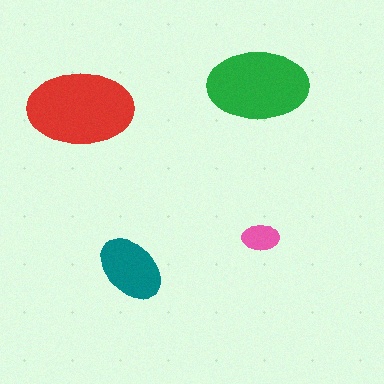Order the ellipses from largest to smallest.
the red one, the green one, the teal one, the pink one.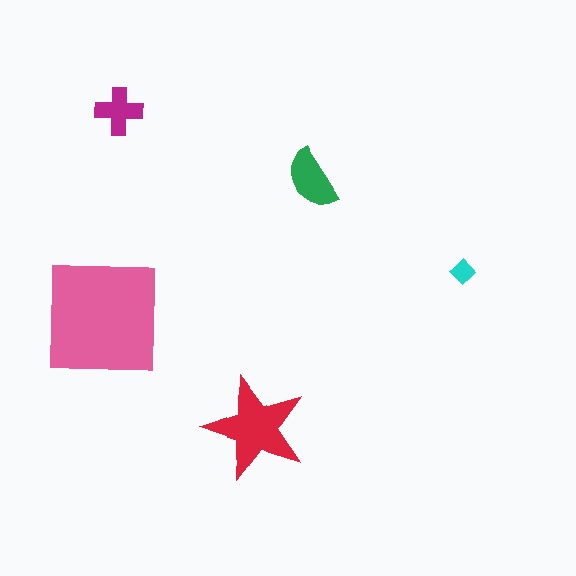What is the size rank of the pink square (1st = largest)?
1st.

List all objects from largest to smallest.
The pink square, the red star, the green semicircle, the magenta cross, the cyan diamond.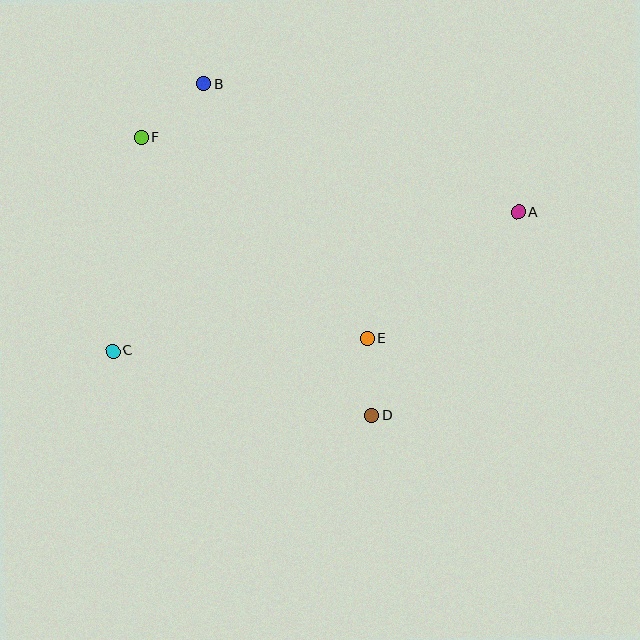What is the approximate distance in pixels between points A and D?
The distance between A and D is approximately 251 pixels.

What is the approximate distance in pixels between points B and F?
The distance between B and F is approximately 82 pixels.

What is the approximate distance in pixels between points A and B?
The distance between A and B is approximately 340 pixels.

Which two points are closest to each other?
Points D and E are closest to each other.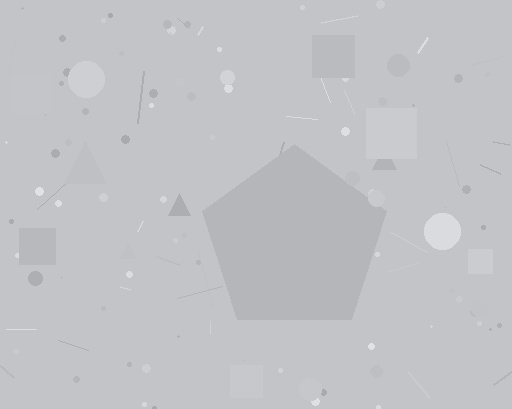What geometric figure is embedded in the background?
A pentagon is embedded in the background.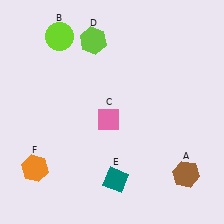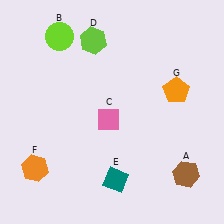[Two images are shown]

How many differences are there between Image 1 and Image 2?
There is 1 difference between the two images.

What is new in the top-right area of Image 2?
An orange pentagon (G) was added in the top-right area of Image 2.